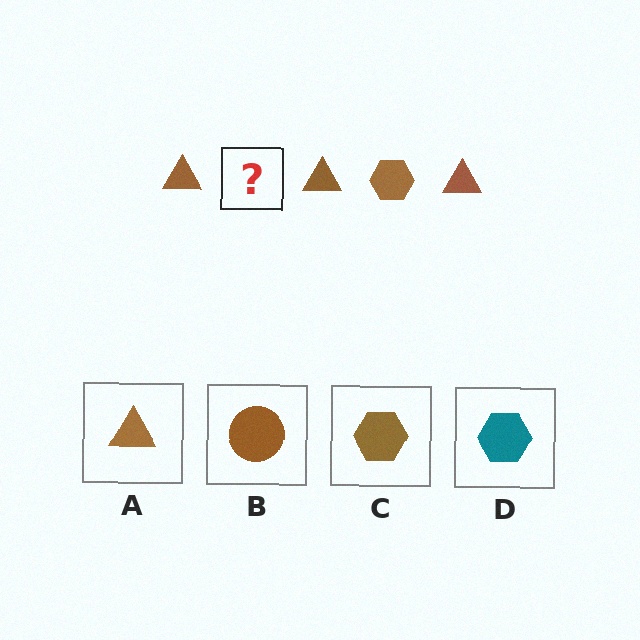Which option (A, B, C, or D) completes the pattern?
C.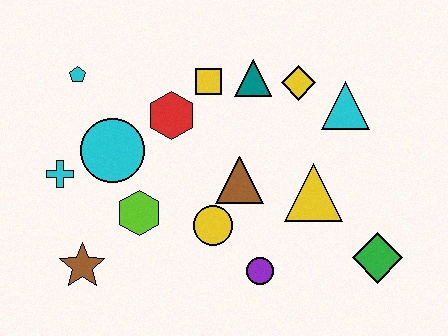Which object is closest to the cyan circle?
The cyan cross is closest to the cyan circle.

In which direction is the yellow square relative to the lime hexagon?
The yellow square is above the lime hexagon.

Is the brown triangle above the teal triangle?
No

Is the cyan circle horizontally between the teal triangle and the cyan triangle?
No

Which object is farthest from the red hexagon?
The green diamond is farthest from the red hexagon.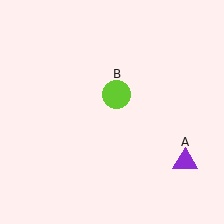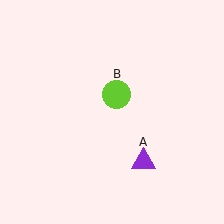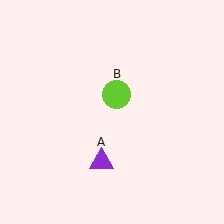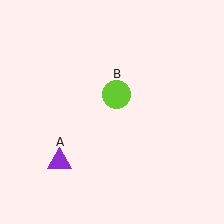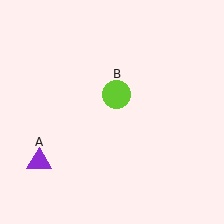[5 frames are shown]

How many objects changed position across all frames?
1 object changed position: purple triangle (object A).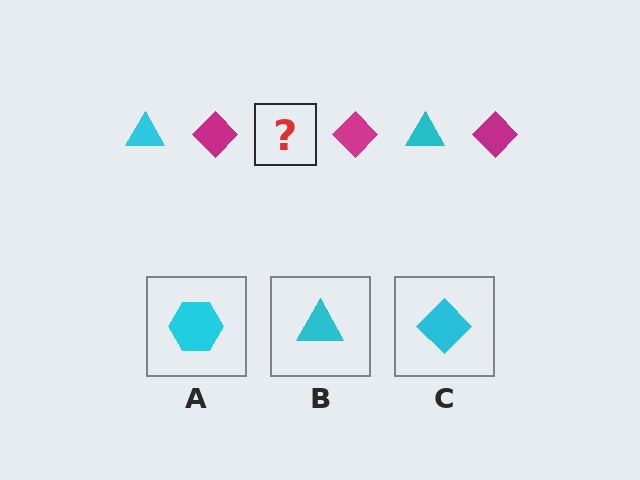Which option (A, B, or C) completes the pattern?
B.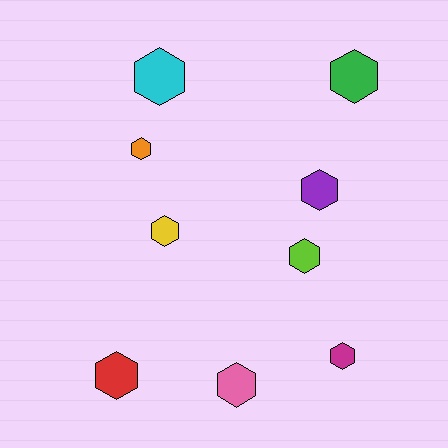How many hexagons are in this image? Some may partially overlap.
There are 9 hexagons.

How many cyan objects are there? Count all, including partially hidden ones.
There is 1 cyan object.